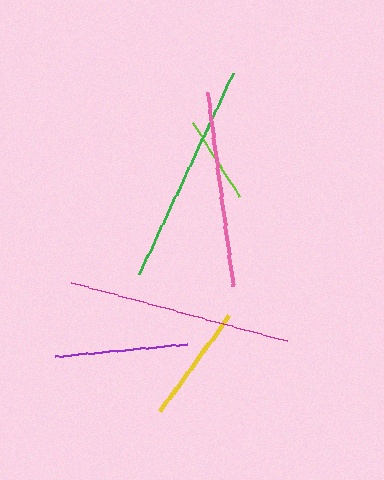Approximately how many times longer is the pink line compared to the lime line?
The pink line is approximately 2.2 times the length of the lime line.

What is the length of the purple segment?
The purple segment is approximately 133 pixels long.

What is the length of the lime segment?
The lime segment is approximately 87 pixels long.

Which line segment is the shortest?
The lime line is the shortest at approximately 87 pixels.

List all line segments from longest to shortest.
From longest to shortest: magenta, green, pink, purple, yellow, lime.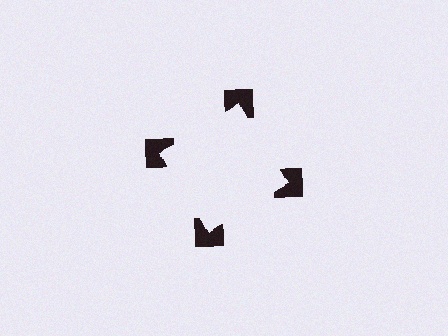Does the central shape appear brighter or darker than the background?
It typically appears slightly brighter than the background, even though no actual brightness change is drawn.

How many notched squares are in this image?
There are 4 — one at each vertex of the illusory square.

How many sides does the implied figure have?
4 sides.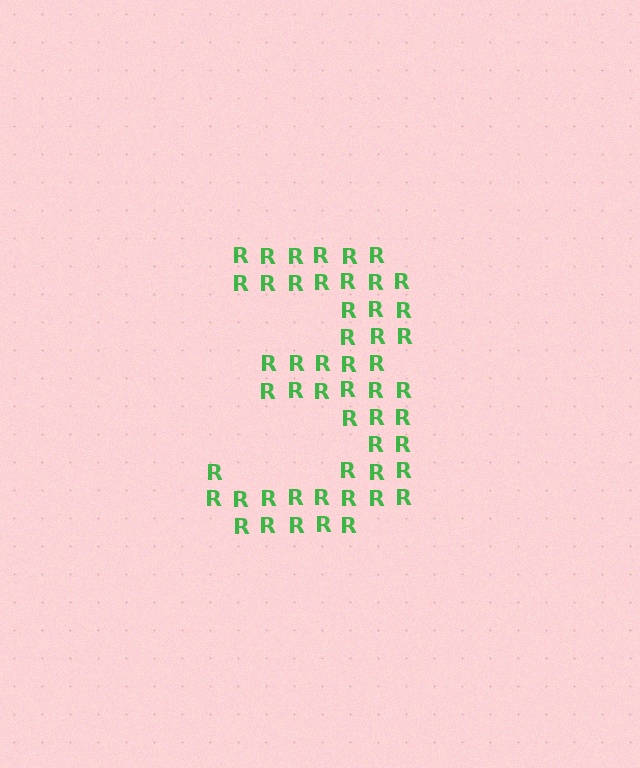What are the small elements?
The small elements are letter R's.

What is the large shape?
The large shape is the digit 3.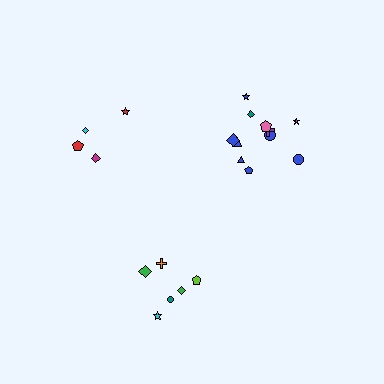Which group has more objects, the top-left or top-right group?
The top-right group.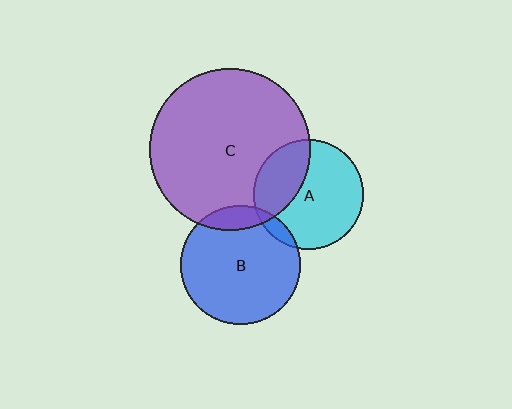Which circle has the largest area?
Circle C (purple).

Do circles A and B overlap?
Yes.